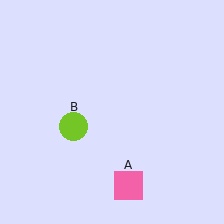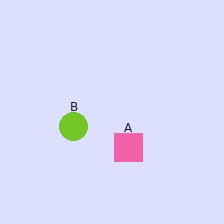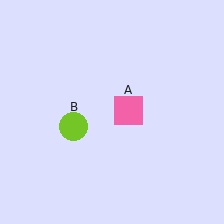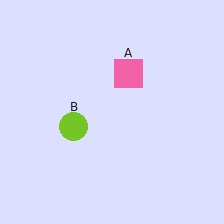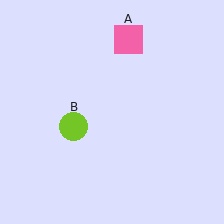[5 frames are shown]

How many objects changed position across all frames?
1 object changed position: pink square (object A).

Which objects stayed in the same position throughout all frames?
Lime circle (object B) remained stationary.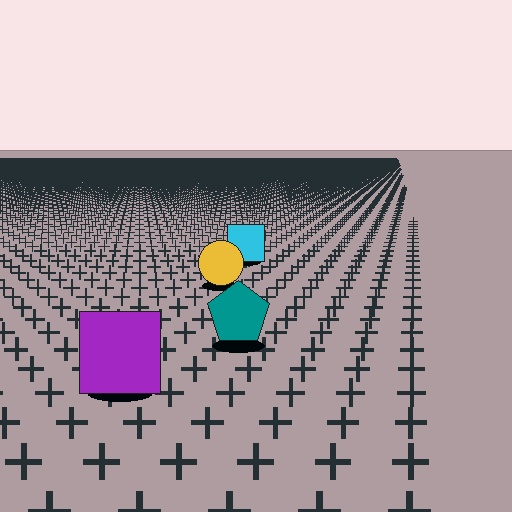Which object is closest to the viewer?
The purple square is closest. The texture marks near it are larger and more spread out.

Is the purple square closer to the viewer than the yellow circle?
Yes. The purple square is closer — you can tell from the texture gradient: the ground texture is coarser near it.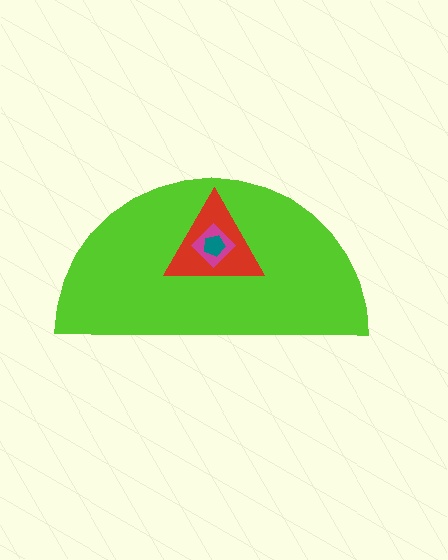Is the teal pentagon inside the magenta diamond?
Yes.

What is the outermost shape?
The lime semicircle.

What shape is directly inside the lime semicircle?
The red triangle.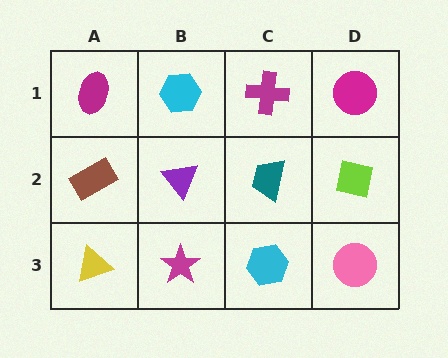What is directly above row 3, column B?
A purple triangle.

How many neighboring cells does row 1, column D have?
2.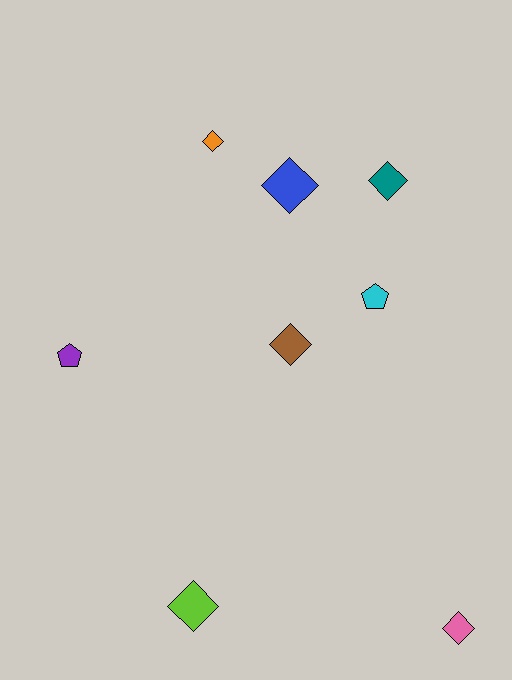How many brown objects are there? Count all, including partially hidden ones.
There is 1 brown object.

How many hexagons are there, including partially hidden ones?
There are no hexagons.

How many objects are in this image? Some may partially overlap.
There are 8 objects.